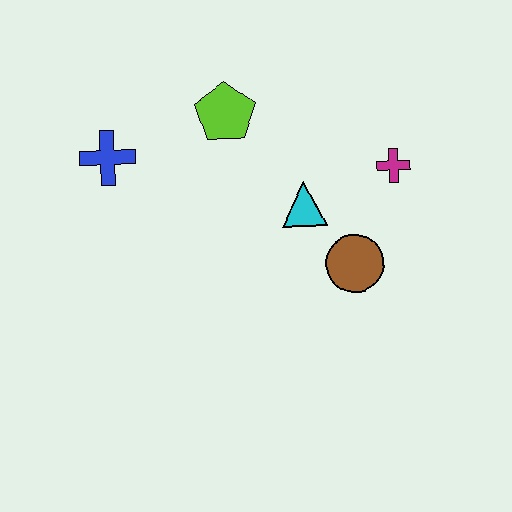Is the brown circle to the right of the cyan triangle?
Yes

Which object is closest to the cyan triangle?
The brown circle is closest to the cyan triangle.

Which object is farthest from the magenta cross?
The blue cross is farthest from the magenta cross.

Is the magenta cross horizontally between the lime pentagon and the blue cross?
No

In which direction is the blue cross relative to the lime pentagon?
The blue cross is to the left of the lime pentagon.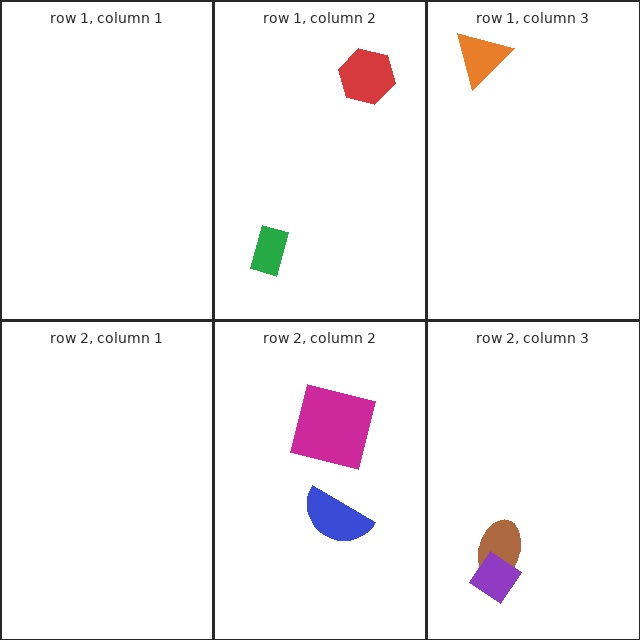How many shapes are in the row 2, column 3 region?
2.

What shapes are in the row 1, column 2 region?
The red hexagon, the green rectangle.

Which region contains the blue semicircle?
The row 2, column 2 region.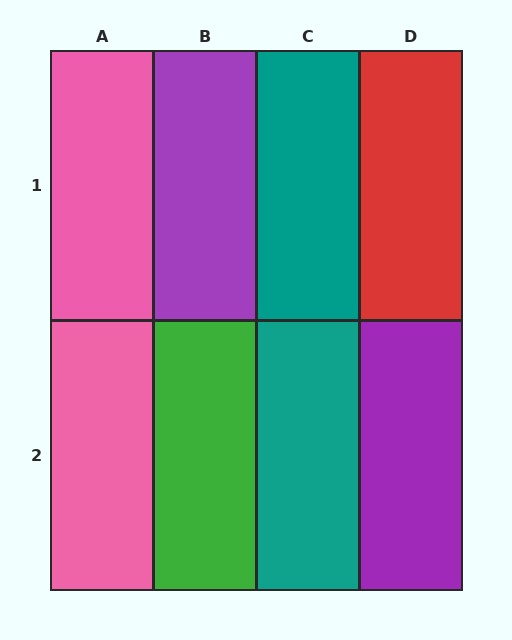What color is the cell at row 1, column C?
Teal.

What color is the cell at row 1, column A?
Pink.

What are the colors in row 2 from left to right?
Pink, green, teal, purple.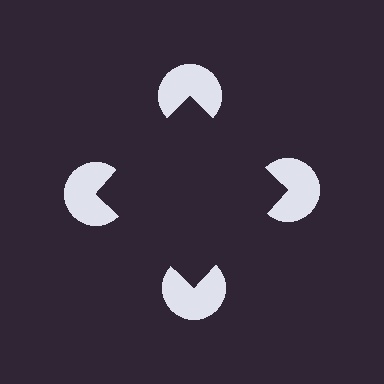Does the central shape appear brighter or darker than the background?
It typically appears slightly darker than the background, even though no actual brightness change is drawn.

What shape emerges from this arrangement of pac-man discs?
An illusory square — its edges are inferred from the aligned wedge cuts in the pac-man discs, not physically drawn.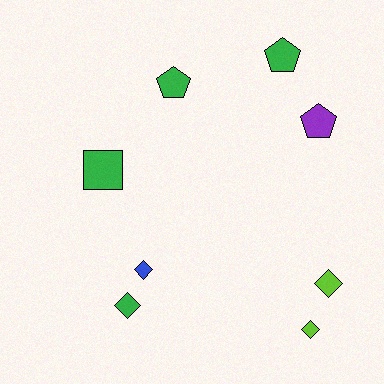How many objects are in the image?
There are 8 objects.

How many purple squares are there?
There are no purple squares.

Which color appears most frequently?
Green, with 4 objects.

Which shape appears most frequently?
Diamond, with 4 objects.